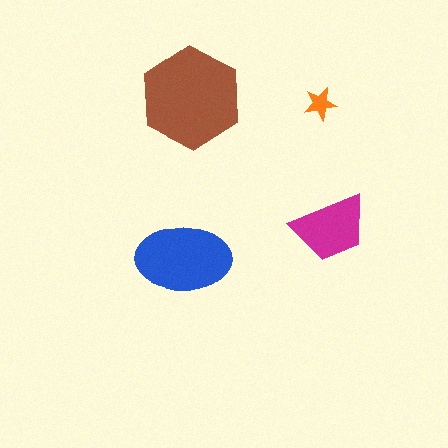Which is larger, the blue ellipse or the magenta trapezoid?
The blue ellipse.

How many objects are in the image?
There are 4 objects in the image.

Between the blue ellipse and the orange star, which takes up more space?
The blue ellipse.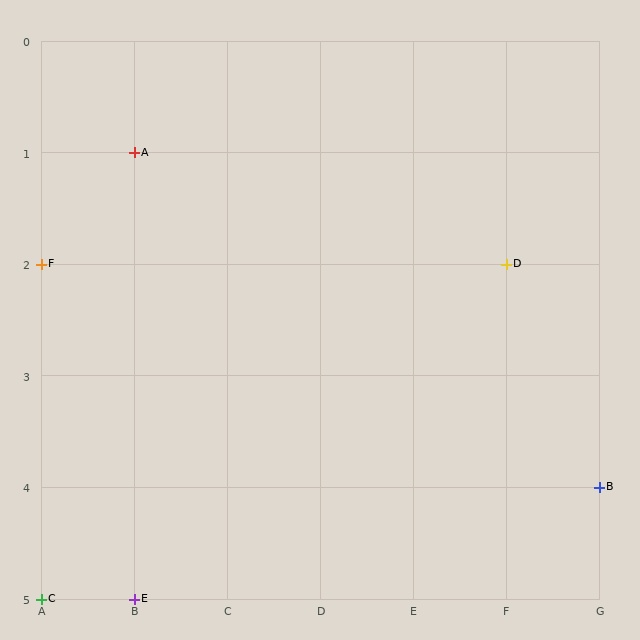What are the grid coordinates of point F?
Point F is at grid coordinates (A, 2).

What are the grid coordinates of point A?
Point A is at grid coordinates (B, 1).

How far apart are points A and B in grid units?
Points A and B are 5 columns and 3 rows apart (about 5.8 grid units diagonally).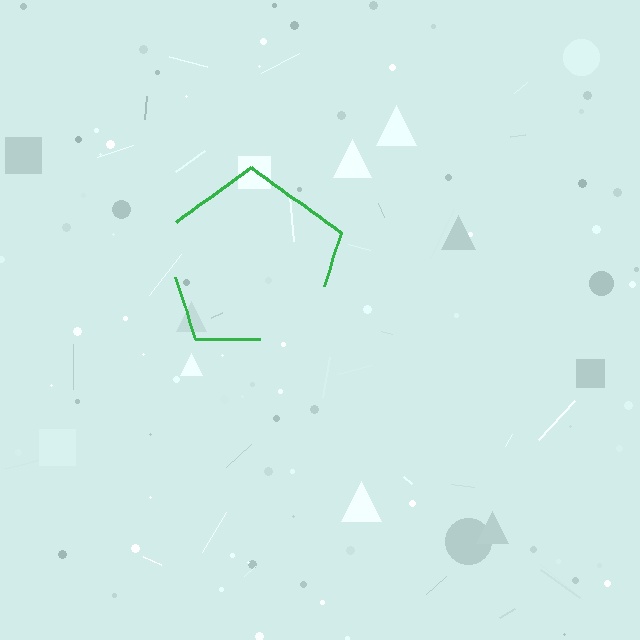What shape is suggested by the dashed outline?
The dashed outline suggests a pentagon.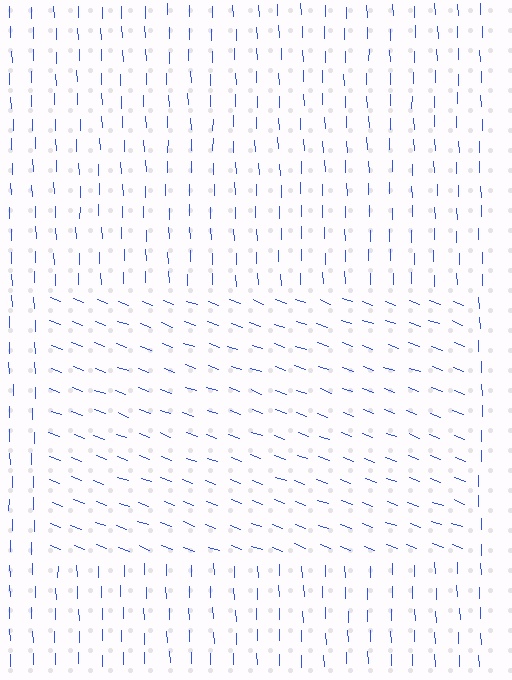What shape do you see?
I see a rectangle.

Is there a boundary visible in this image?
Yes, there is a texture boundary formed by a change in line orientation.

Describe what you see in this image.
The image is filled with small blue line segments. A rectangle region in the image has lines oriented differently from the surrounding lines, creating a visible texture boundary.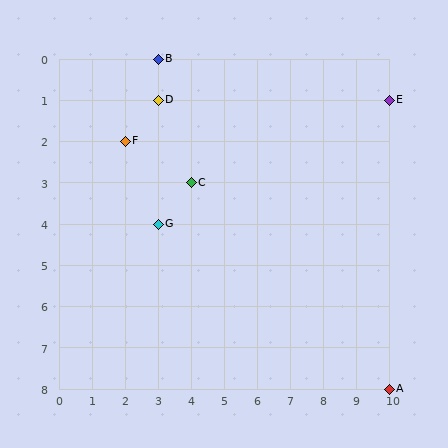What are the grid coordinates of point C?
Point C is at grid coordinates (4, 3).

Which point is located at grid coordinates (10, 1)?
Point E is at (10, 1).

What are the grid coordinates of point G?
Point G is at grid coordinates (3, 4).